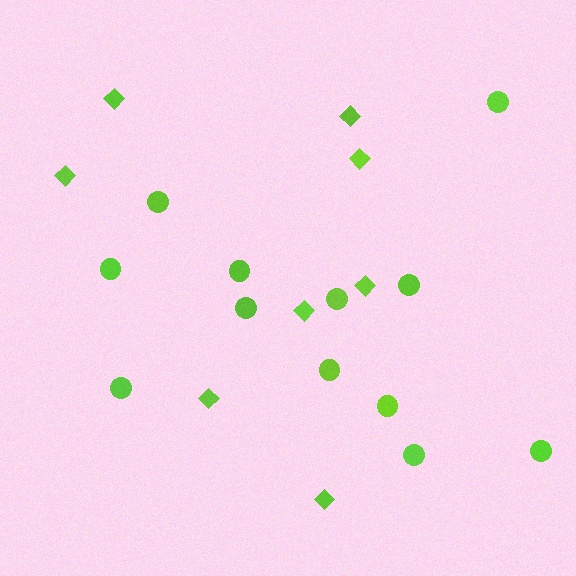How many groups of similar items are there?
There are 2 groups: one group of diamonds (8) and one group of circles (12).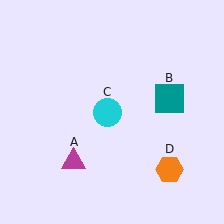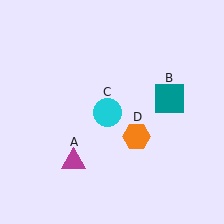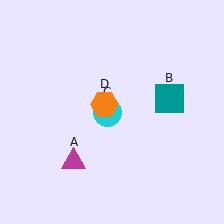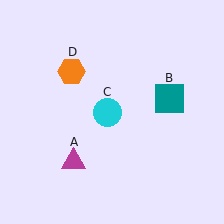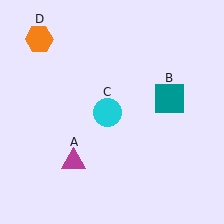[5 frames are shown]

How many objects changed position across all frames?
1 object changed position: orange hexagon (object D).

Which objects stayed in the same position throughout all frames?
Magenta triangle (object A) and teal square (object B) and cyan circle (object C) remained stationary.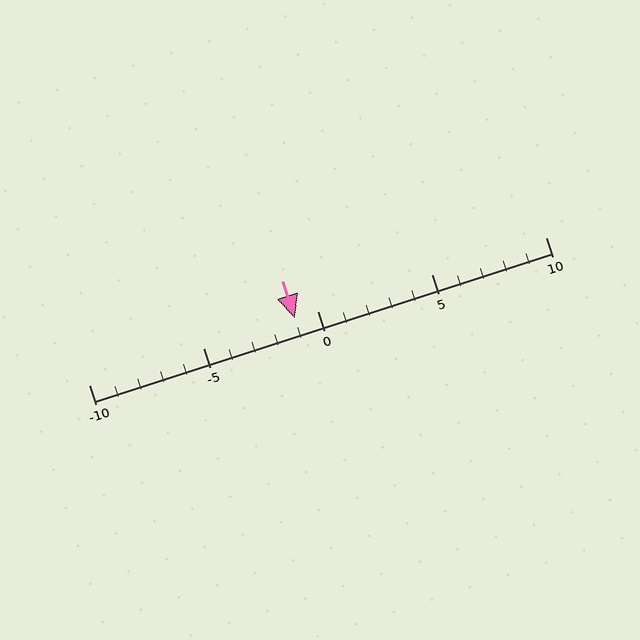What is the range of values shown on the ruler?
The ruler shows values from -10 to 10.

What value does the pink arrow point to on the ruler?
The pink arrow points to approximately -1.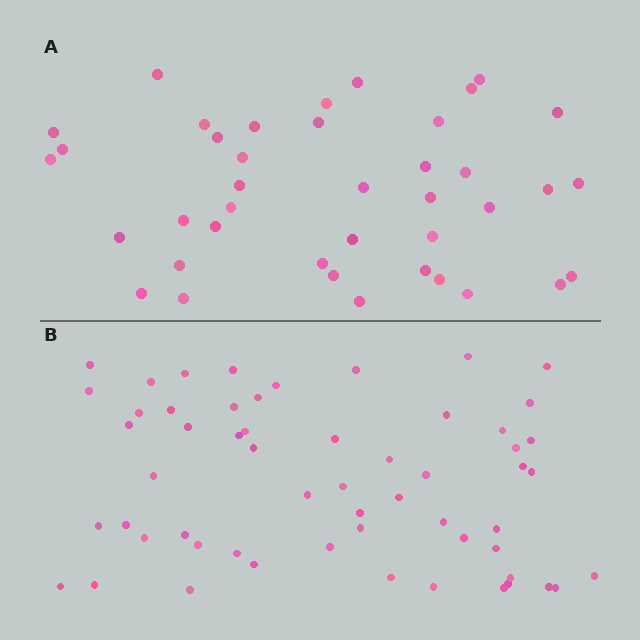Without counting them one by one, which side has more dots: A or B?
Region B (the bottom region) has more dots.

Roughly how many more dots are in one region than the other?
Region B has approximately 15 more dots than region A.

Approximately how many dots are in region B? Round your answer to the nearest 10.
About 60 dots. (The exact count is 57, which rounds to 60.)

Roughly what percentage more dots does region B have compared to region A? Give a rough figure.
About 40% more.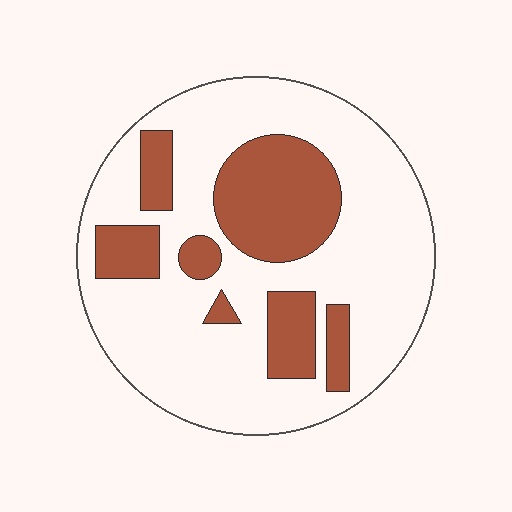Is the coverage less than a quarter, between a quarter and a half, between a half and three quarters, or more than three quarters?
Between a quarter and a half.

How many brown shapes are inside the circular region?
7.